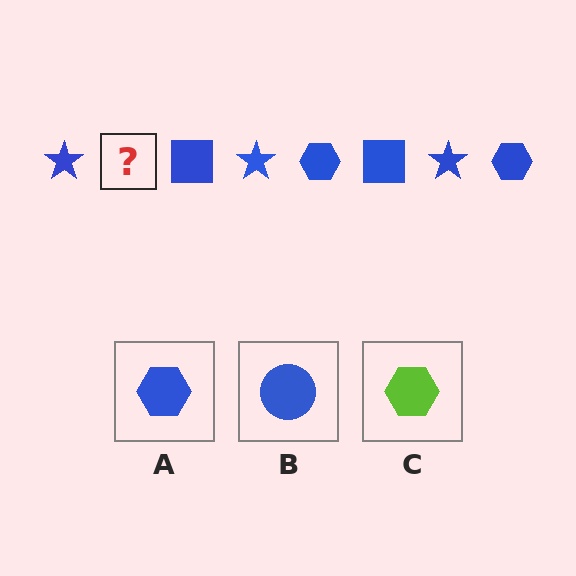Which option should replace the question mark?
Option A.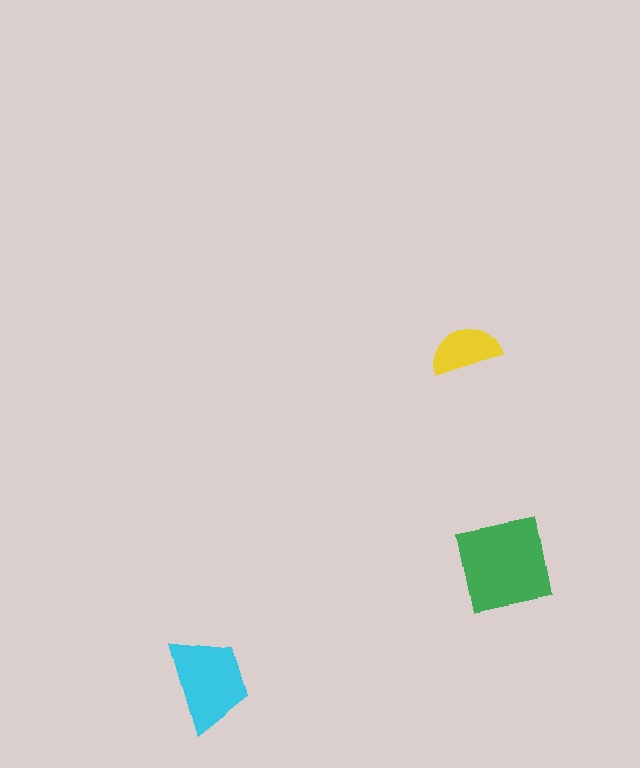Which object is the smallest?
The yellow semicircle.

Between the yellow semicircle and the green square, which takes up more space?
The green square.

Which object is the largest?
The green square.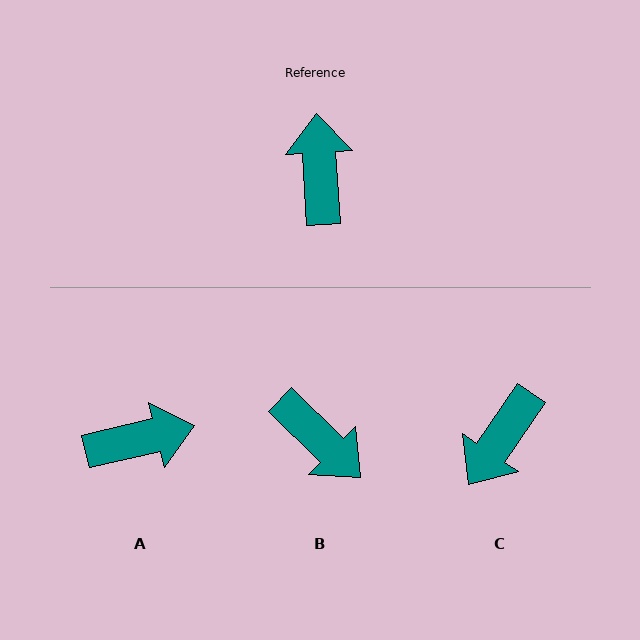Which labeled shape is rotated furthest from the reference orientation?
C, about 142 degrees away.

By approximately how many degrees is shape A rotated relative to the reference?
Approximately 80 degrees clockwise.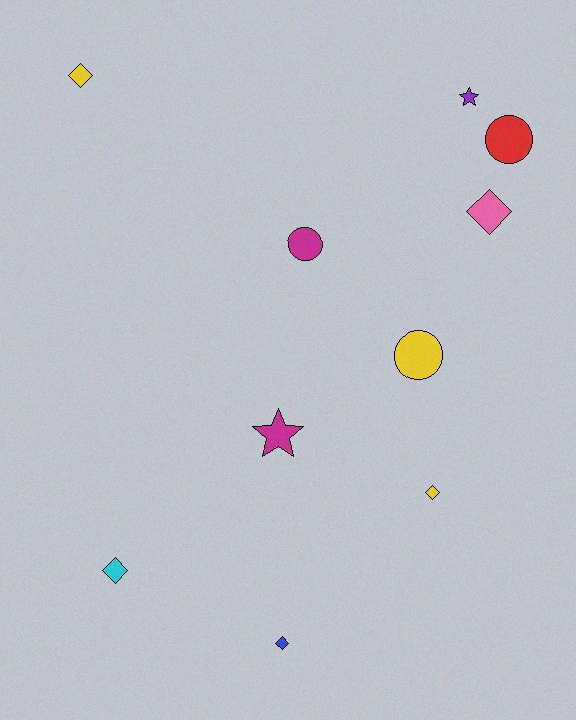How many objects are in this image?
There are 10 objects.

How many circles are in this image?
There are 3 circles.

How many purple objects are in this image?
There is 1 purple object.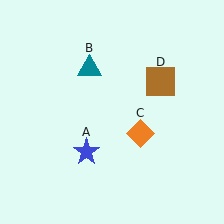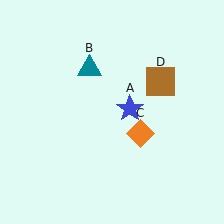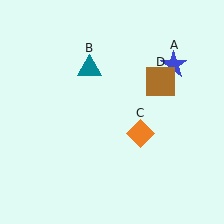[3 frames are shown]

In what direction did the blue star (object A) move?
The blue star (object A) moved up and to the right.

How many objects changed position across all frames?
1 object changed position: blue star (object A).